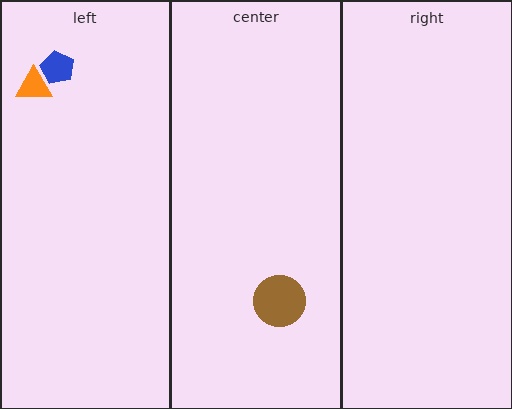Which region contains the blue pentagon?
The left region.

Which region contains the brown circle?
The center region.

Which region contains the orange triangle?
The left region.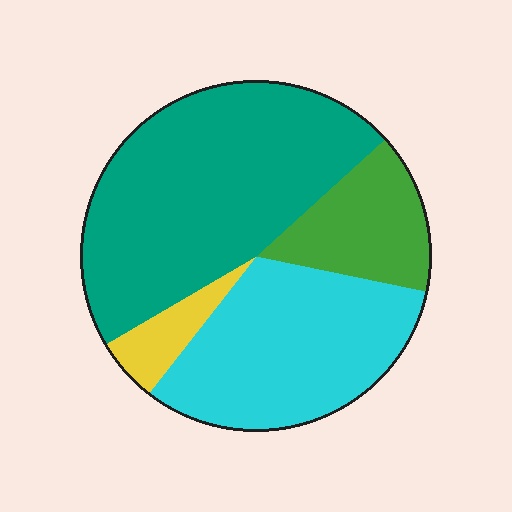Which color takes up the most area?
Teal, at roughly 45%.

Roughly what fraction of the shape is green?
Green covers about 15% of the shape.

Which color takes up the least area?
Yellow, at roughly 5%.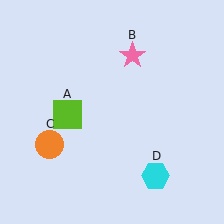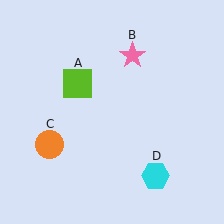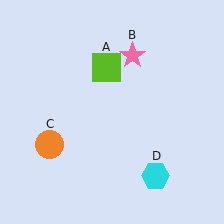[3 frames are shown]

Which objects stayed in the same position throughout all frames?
Pink star (object B) and orange circle (object C) and cyan hexagon (object D) remained stationary.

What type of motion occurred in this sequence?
The lime square (object A) rotated clockwise around the center of the scene.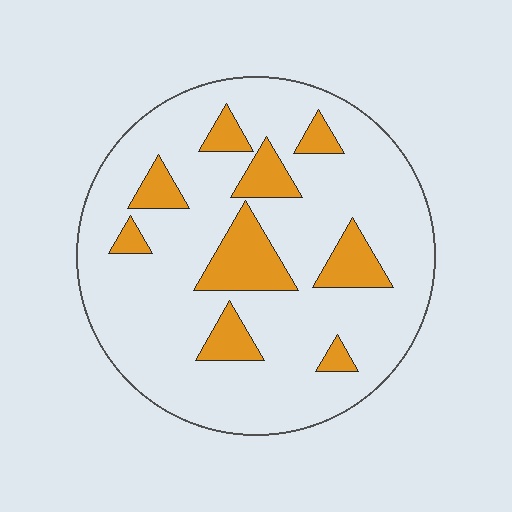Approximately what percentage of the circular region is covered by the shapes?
Approximately 20%.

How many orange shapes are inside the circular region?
9.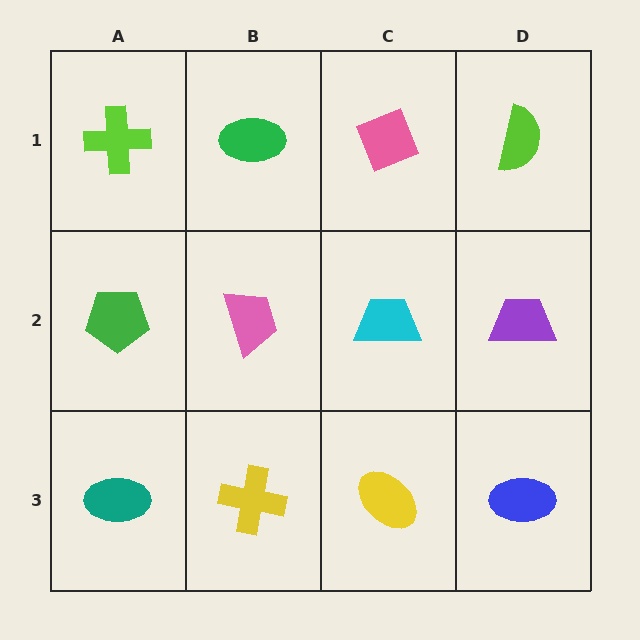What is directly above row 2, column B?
A green ellipse.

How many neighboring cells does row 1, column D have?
2.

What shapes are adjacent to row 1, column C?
A cyan trapezoid (row 2, column C), a green ellipse (row 1, column B), a lime semicircle (row 1, column D).